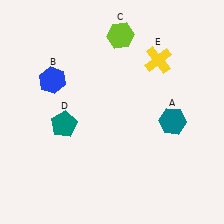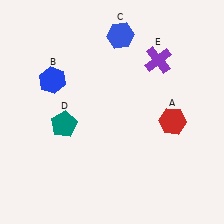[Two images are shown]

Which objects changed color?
A changed from teal to red. C changed from lime to blue. E changed from yellow to purple.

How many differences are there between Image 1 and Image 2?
There are 3 differences between the two images.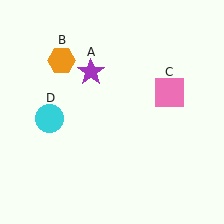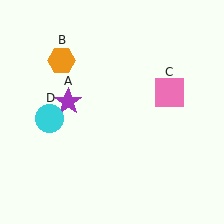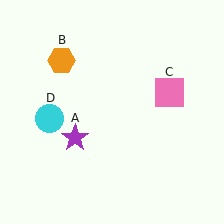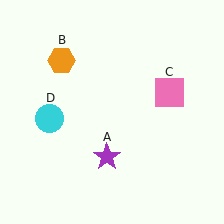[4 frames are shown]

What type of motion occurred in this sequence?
The purple star (object A) rotated counterclockwise around the center of the scene.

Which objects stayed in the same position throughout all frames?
Orange hexagon (object B) and pink square (object C) and cyan circle (object D) remained stationary.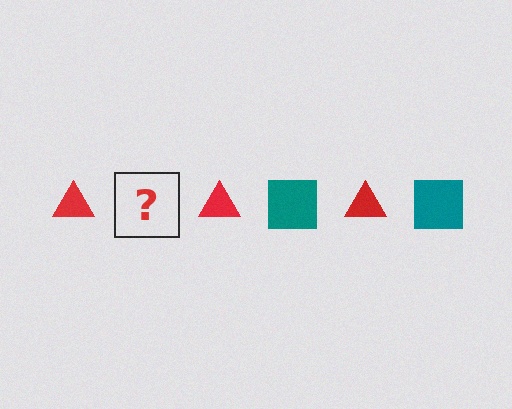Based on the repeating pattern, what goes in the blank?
The blank should be a teal square.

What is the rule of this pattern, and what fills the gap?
The rule is that the pattern alternates between red triangle and teal square. The gap should be filled with a teal square.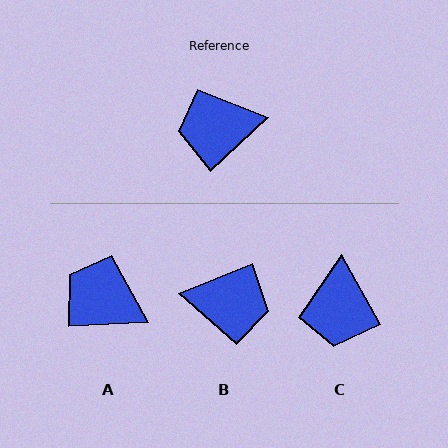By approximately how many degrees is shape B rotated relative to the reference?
Approximately 160 degrees counter-clockwise.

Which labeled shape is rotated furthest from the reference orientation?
B, about 160 degrees away.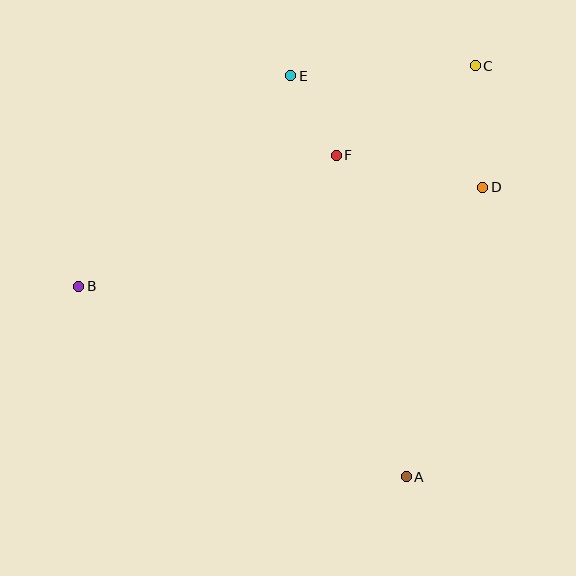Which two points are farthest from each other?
Points B and C are farthest from each other.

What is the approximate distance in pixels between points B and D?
The distance between B and D is approximately 416 pixels.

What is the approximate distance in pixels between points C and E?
The distance between C and E is approximately 185 pixels.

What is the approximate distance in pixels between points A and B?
The distance between A and B is approximately 379 pixels.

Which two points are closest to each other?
Points E and F are closest to each other.